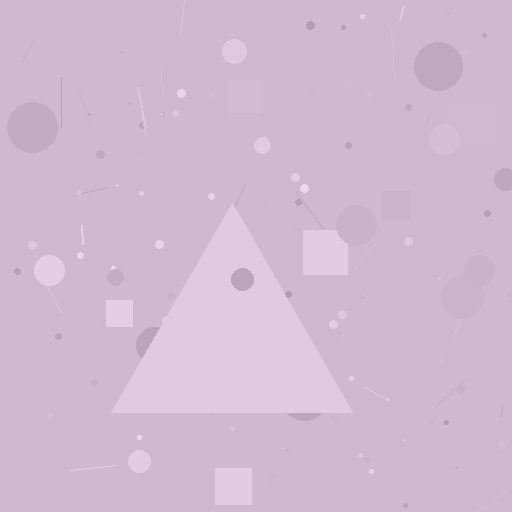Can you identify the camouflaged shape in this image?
The camouflaged shape is a triangle.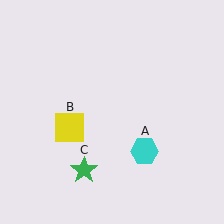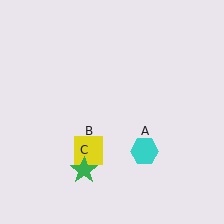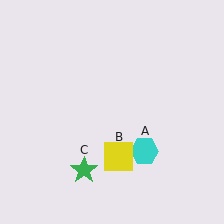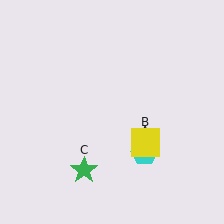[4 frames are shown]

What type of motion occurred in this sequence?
The yellow square (object B) rotated counterclockwise around the center of the scene.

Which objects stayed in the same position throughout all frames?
Cyan hexagon (object A) and green star (object C) remained stationary.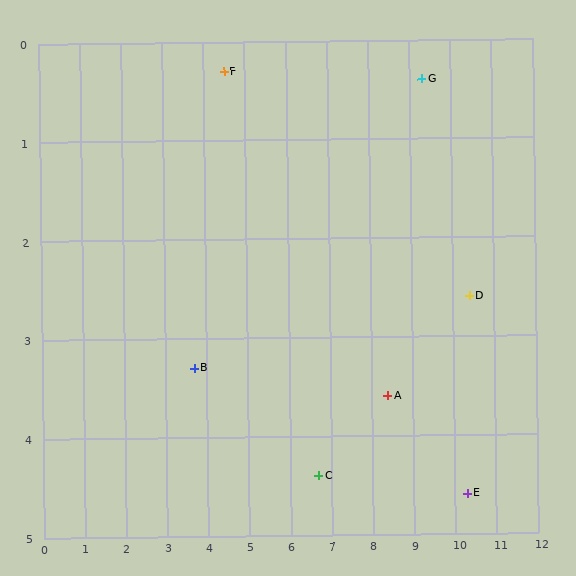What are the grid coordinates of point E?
Point E is at approximately (10.3, 4.6).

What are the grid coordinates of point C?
Point C is at approximately (6.7, 4.4).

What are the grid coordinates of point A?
Point A is at approximately (8.4, 3.6).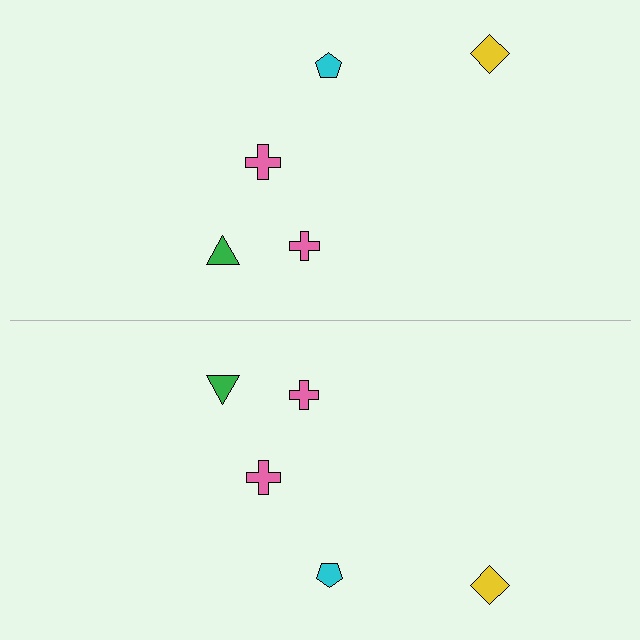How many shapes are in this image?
There are 10 shapes in this image.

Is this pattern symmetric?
Yes, this pattern has bilateral (reflection) symmetry.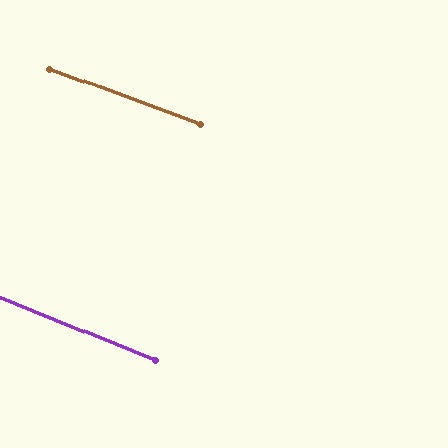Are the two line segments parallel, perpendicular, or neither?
Parallel — their directions differ by only 1.6°.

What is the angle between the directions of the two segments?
Approximately 2 degrees.